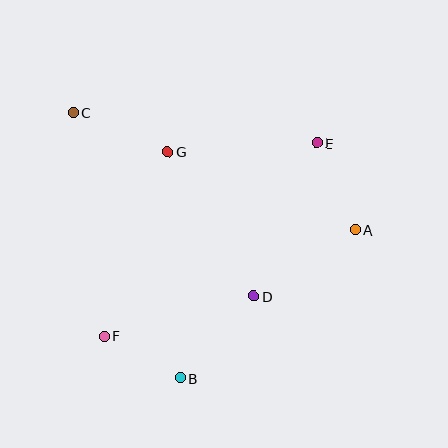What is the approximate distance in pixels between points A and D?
The distance between A and D is approximately 121 pixels.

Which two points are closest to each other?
Points B and F are closest to each other.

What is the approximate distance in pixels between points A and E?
The distance between A and E is approximately 95 pixels.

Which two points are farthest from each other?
Points A and C are farthest from each other.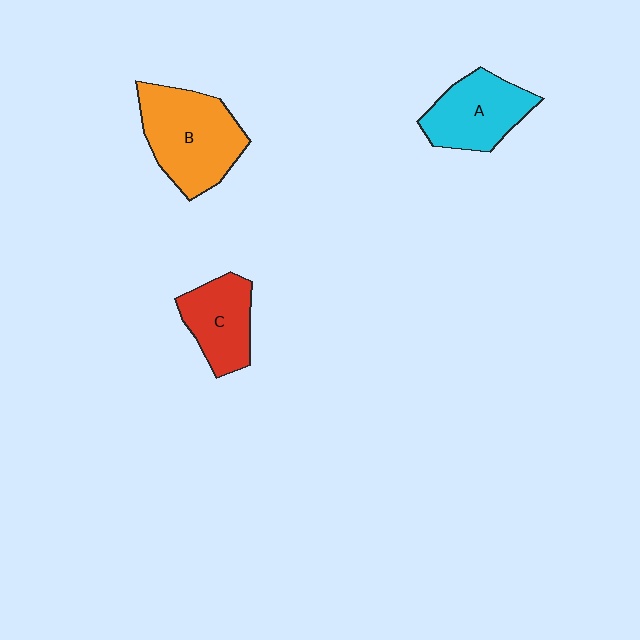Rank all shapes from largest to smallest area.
From largest to smallest: B (orange), A (cyan), C (red).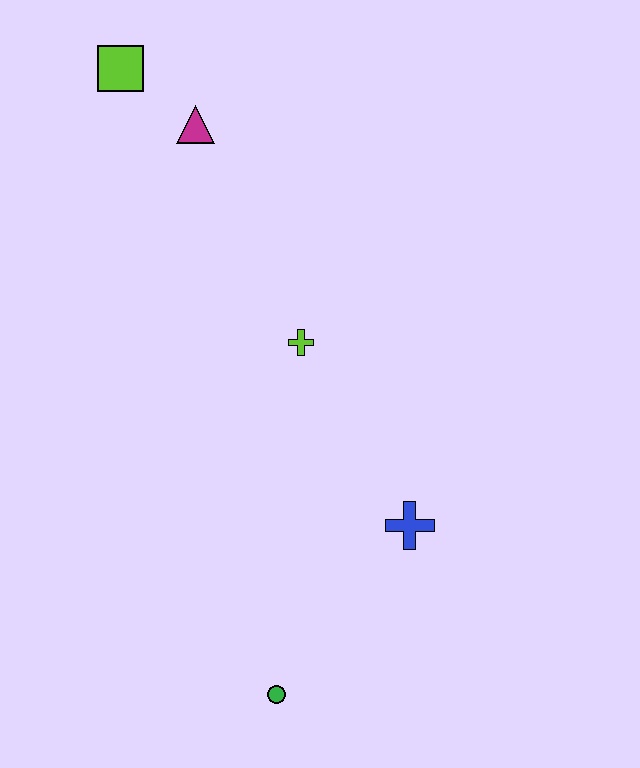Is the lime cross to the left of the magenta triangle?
No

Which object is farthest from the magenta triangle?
The green circle is farthest from the magenta triangle.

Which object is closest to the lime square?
The magenta triangle is closest to the lime square.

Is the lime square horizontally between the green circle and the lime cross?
No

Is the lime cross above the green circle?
Yes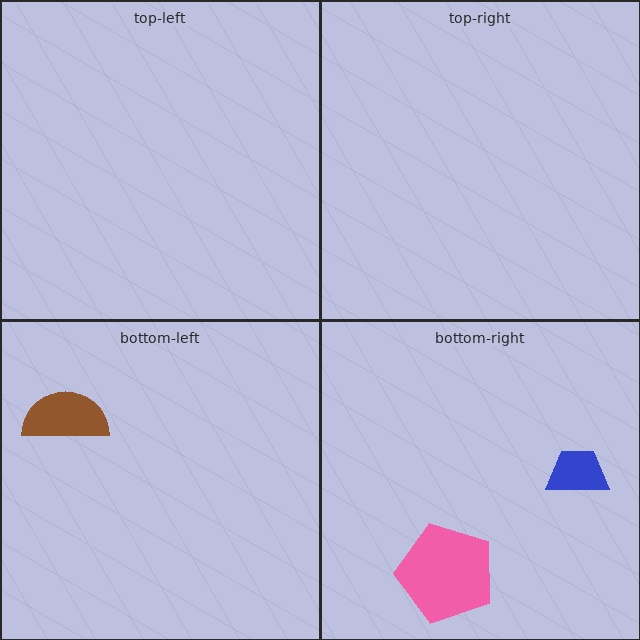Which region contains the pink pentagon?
The bottom-right region.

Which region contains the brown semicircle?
The bottom-left region.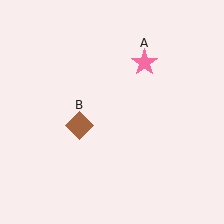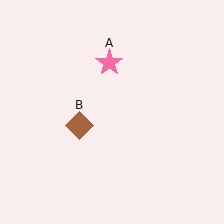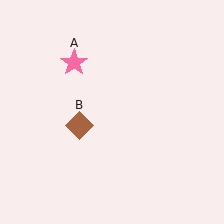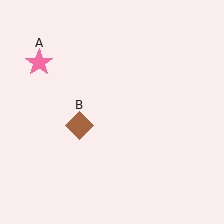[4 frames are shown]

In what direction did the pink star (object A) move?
The pink star (object A) moved left.